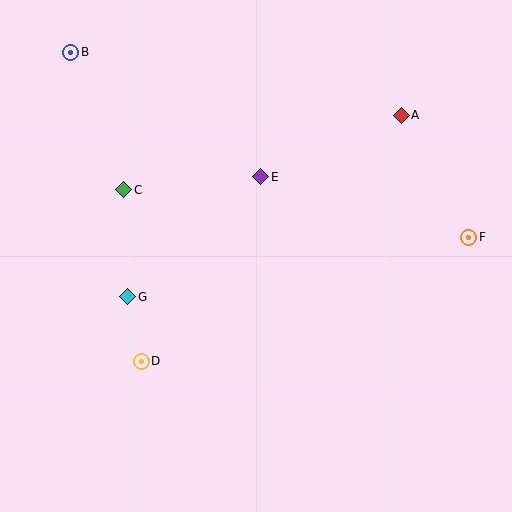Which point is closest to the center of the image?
Point E at (261, 177) is closest to the center.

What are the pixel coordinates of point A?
Point A is at (401, 115).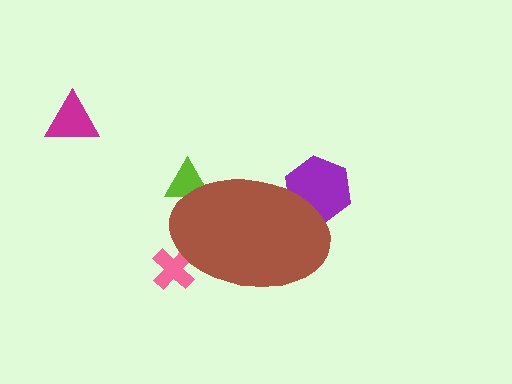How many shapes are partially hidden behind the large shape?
3 shapes are partially hidden.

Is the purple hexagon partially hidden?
Yes, the purple hexagon is partially hidden behind the brown ellipse.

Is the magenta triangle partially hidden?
No, the magenta triangle is fully visible.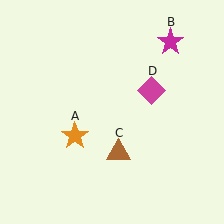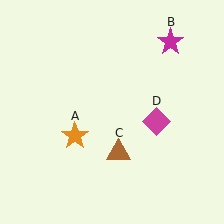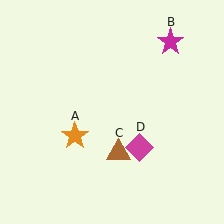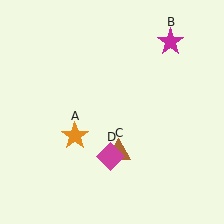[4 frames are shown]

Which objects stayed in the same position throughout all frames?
Orange star (object A) and magenta star (object B) and brown triangle (object C) remained stationary.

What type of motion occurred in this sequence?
The magenta diamond (object D) rotated clockwise around the center of the scene.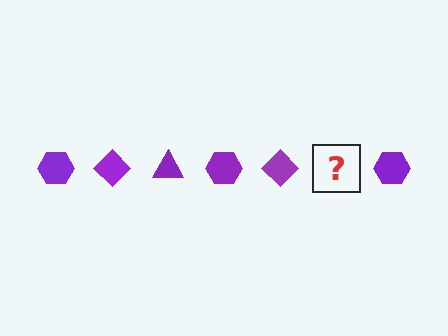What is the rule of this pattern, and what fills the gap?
The rule is that the pattern cycles through hexagon, diamond, triangle shapes in purple. The gap should be filled with a purple triangle.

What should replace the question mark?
The question mark should be replaced with a purple triangle.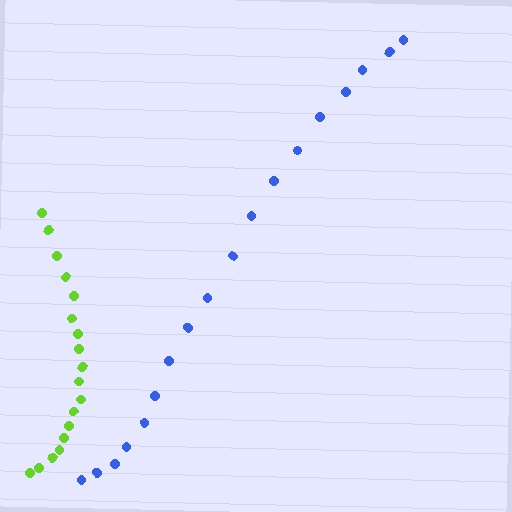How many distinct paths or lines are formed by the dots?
There are 2 distinct paths.